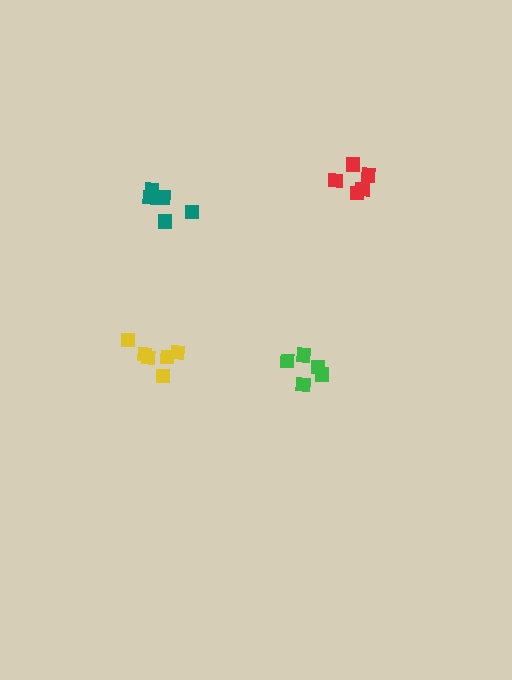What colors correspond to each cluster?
The clusters are colored: teal, yellow, red, green.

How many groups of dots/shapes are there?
There are 4 groups.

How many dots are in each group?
Group 1: 5 dots, Group 2: 6 dots, Group 3: 5 dots, Group 4: 5 dots (21 total).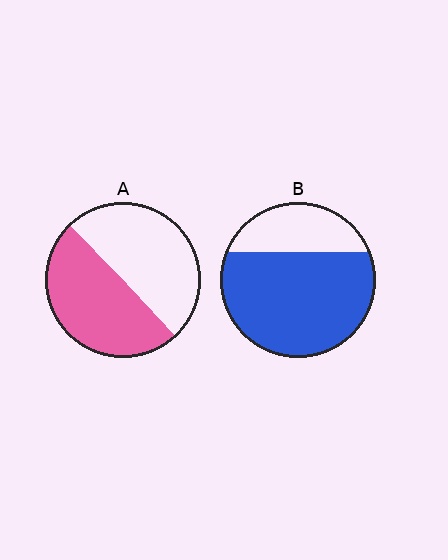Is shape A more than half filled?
Roughly half.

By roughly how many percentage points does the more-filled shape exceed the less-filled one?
By roughly 25 percentage points (B over A).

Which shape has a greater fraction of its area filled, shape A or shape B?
Shape B.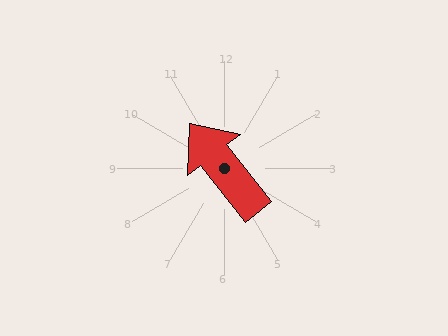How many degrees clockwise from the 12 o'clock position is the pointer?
Approximately 322 degrees.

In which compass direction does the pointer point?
Northwest.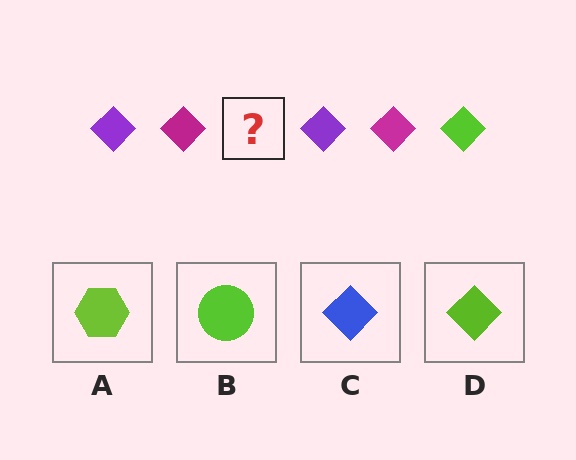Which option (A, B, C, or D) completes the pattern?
D.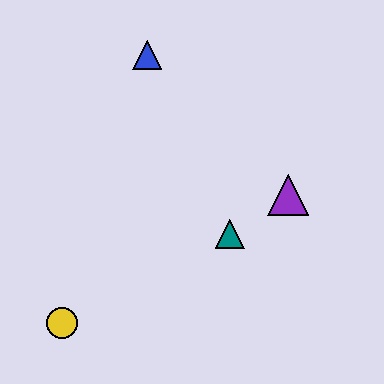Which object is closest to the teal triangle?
The purple triangle is closest to the teal triangle.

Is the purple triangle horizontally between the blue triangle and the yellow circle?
No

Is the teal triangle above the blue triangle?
No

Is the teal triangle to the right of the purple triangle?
No